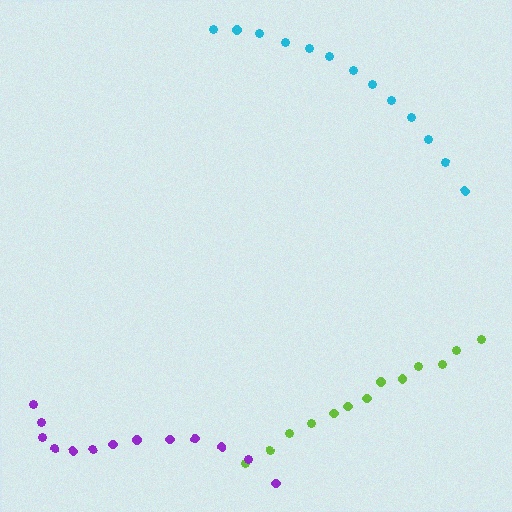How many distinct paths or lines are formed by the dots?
There are 3 distinct paths.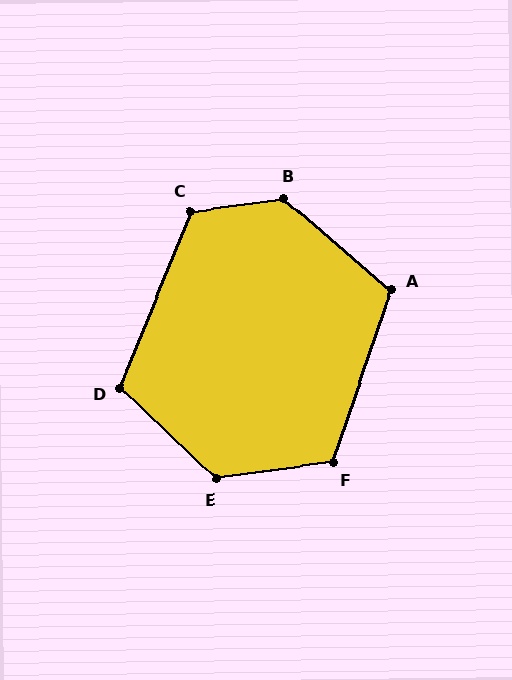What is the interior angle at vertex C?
Approximately 120 degrees (obtuse).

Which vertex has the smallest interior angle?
D, at approximately 111 degrees.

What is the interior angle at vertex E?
Approximately 128 degrees (obtuse).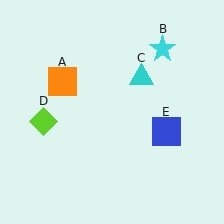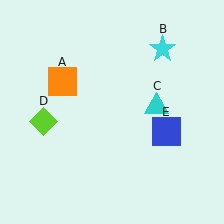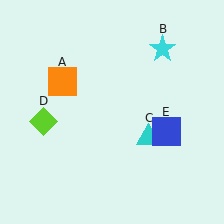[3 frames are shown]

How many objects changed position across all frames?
1 object changed position: cyan triangle (object C).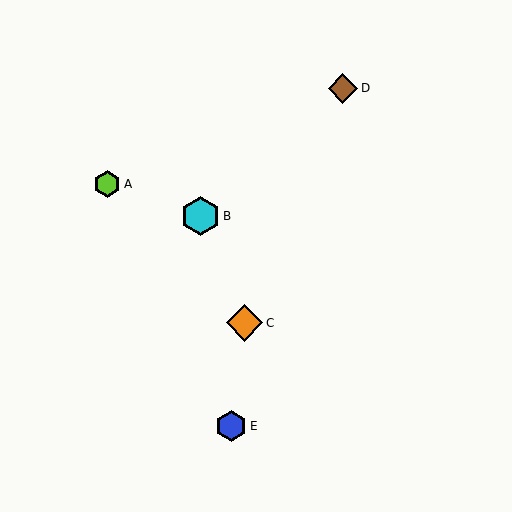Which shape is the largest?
The cyan hexagon (labeled B) is the largest.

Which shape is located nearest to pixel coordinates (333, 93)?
The brown diamond (labeled D) at (343, 88) is nearest to that location.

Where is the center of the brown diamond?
The center of the brown diamond is at (343, 88).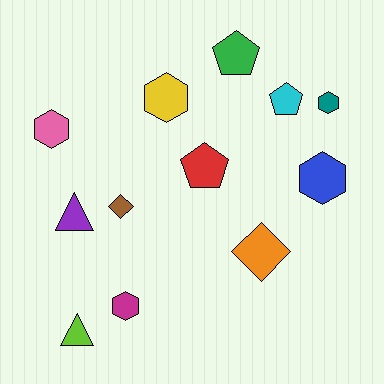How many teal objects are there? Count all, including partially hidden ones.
There is 1 teal object.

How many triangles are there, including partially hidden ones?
There are 2 triangles.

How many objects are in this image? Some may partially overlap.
There are 12 objects.